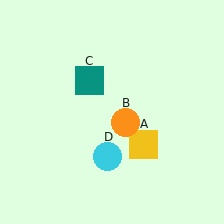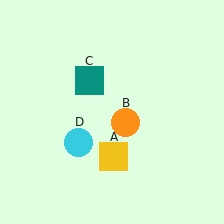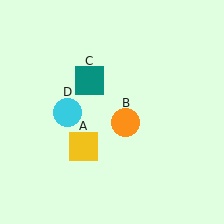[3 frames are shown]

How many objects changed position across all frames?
2 objects changed position: yellow square (object A), cyan circle (object D).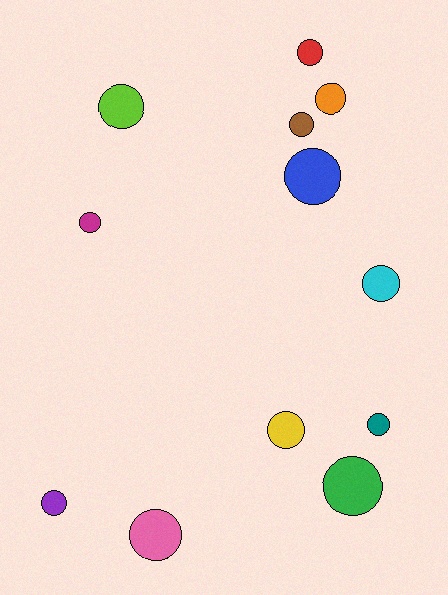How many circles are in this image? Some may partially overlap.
There are 12 circles.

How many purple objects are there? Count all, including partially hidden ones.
There is 1 purple object.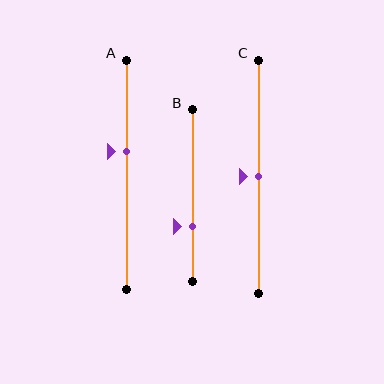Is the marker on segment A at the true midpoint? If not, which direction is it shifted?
No, the marker on segment A is shifted upward by about 10% of the segment length.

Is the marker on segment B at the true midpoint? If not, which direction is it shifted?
No, the marker on segment B is shifted downward by about 18% of the segment length.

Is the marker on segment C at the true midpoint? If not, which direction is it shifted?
Yes, the marker on segment C is at the true midpoint.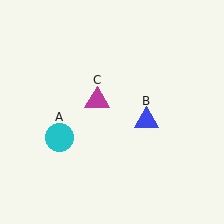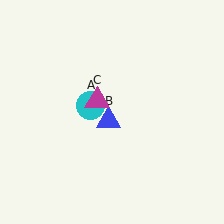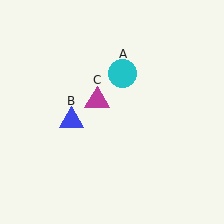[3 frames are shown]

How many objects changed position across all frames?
2 objects changed position: cyan circle (object A), blue triangle (object B).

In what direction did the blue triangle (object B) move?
The blue triangle (object B) moved left.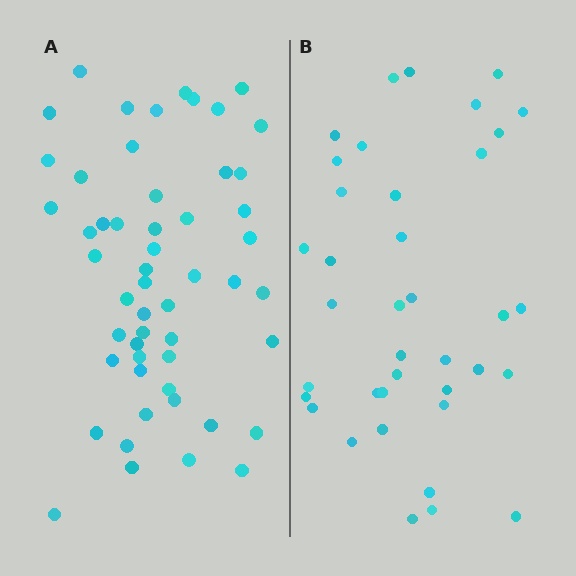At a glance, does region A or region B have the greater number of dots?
Region A (the left region) has more dots.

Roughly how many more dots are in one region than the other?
Region A has approximately 15 more dots than region B.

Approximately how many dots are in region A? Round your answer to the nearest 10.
About 50 dots. (The exact count is 53, which rounds to 50.)